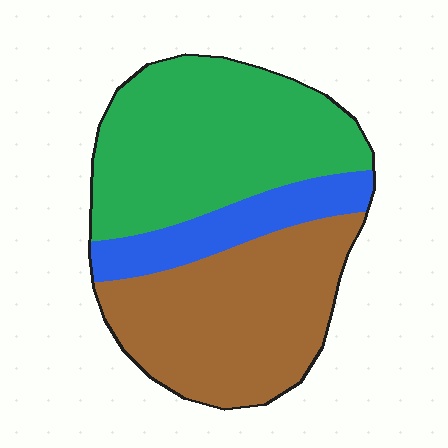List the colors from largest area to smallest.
From largest to smallest: green, brown, blue.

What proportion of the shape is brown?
Brown takes up between a quarter and a half of the shape.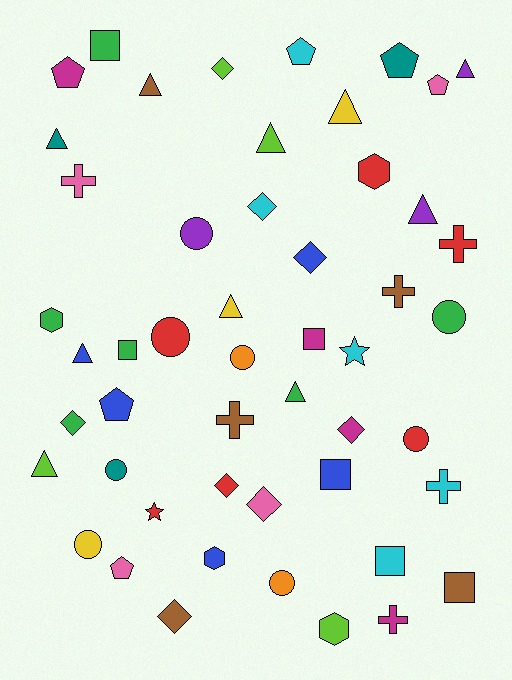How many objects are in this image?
There are 50 objects.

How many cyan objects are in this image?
There are 5 cyan objects.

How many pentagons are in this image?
There are 6 pentagons.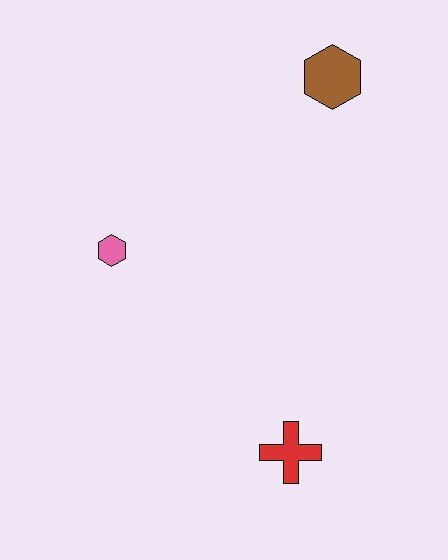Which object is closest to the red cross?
The pink hexagon is closest to the red cross.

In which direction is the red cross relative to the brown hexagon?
The red cross is below the brown hexagon.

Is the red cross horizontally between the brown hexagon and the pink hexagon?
Yes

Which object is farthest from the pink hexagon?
The brown hexagon is farthest from the pink hexagon.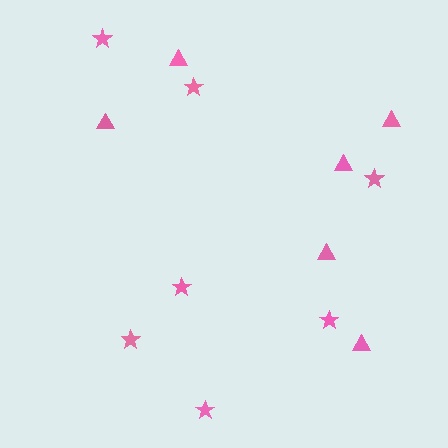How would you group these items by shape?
There are 2 groups: one group of stars (7) and one group of triangles (6).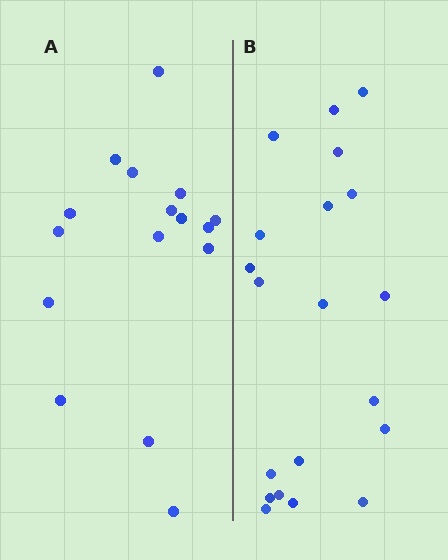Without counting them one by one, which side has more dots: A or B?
Region B (the right region) has more dots.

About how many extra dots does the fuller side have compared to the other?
Region B has about 4 more dots than region A.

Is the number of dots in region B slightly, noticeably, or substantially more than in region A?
Region B has noticeably more, but not dramatically so. The ratio is roughly 1.2 to 1.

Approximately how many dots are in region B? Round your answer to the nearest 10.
About 20 dots.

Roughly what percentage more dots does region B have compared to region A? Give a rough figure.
About 25% more.